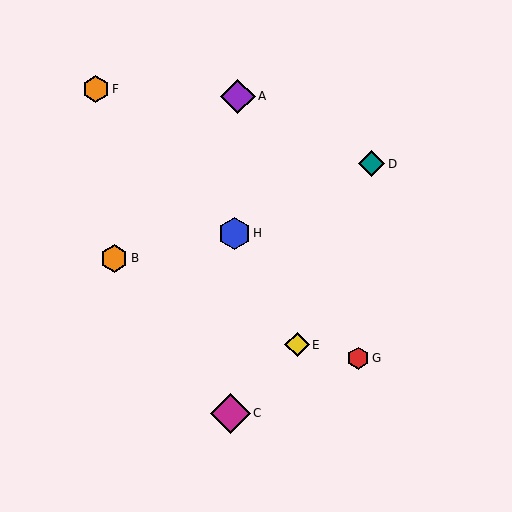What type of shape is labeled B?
Shape B is an orange hexagon.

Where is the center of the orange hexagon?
The center of the orange hexagon is at (96, 89).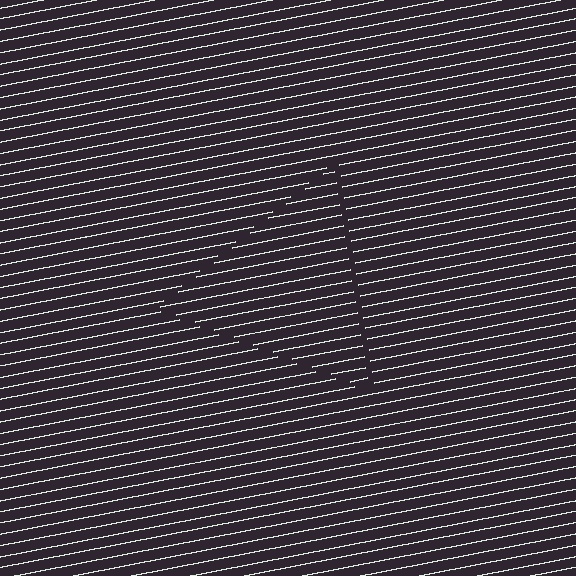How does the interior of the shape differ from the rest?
The interior of the shape contains the same grating, shifted by half a period — the contour is defined by the phase discontinuity where line-ends from the inner and outer gratings abut.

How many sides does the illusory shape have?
3 sides — the line-ends trace a triangle.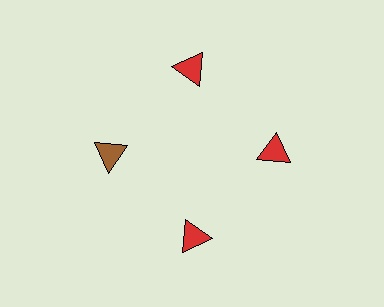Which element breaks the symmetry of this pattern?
The brown triangle at roughly the 9 o'clock position breaks the symmetry. All other shapes are red triangles.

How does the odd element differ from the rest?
It has a different color: brown instead of red.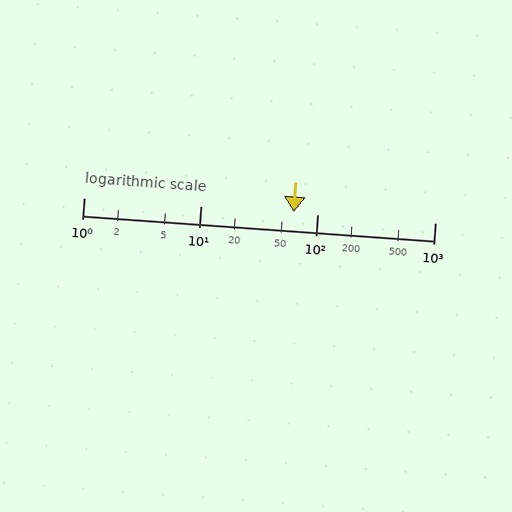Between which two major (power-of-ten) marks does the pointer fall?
The pointer is between 10 and 100.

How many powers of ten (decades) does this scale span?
The scale spans 3 decades, from 1 to 1000.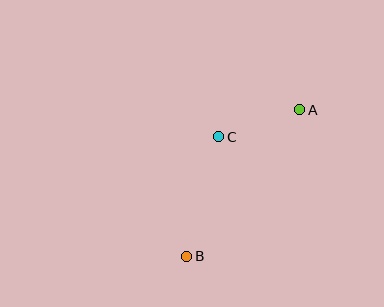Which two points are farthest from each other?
Points A and B are farthest from each other.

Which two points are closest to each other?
Points A and C are closest to each other.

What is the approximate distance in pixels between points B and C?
The distance between B and C is approximately 124 pixels.